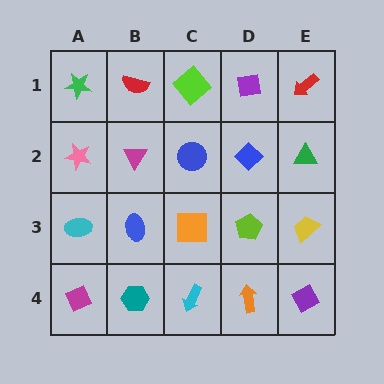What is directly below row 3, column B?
A teal hexagon.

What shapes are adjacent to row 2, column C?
A lime diamond (row 1, column C), an orange square (row 3, column C), a magenta triangle (row 2, column B), a blue diamond (row 2, column D).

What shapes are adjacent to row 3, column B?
A magenta triangle (row 2, column B), a teal hexagon (row 4, column B), a cyan ellipse (row 3, column A), an orange square (row 3, column C).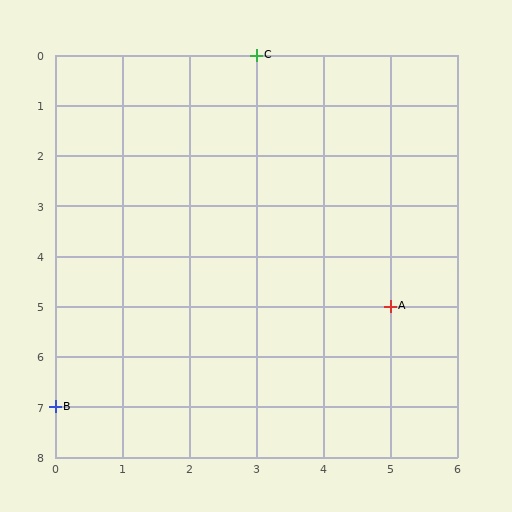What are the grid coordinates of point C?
Point C is at grid coordinates (3, 0).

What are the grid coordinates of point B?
Point B is at grid coordinates (0, 7).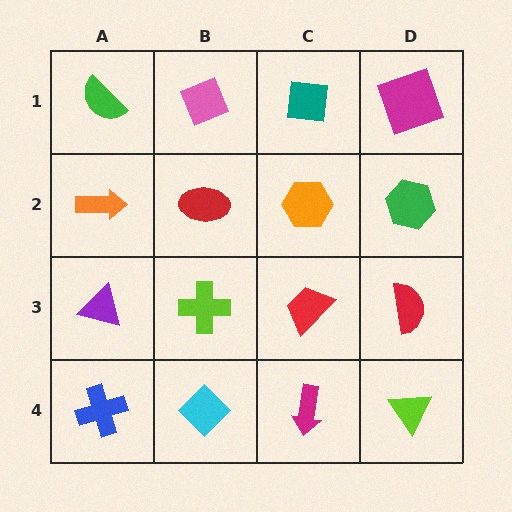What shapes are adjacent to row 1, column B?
A red ellipse (row 2, column B), a green semicircle (row 1, column A), a teal square (row 1, column C).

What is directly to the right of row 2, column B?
An orange hexagon.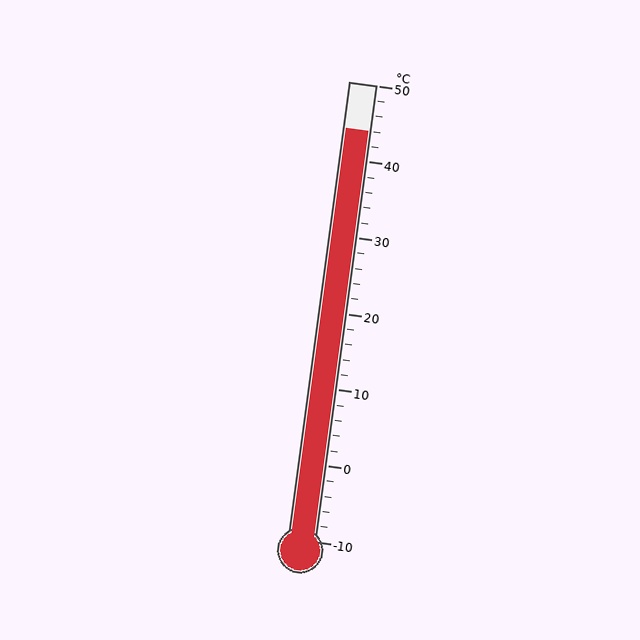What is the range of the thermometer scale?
The thermometer scale ranges from -10°C to 50°C.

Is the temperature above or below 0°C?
The temperature is above 0°C.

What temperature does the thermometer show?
The thermometer shows approximately 44°C.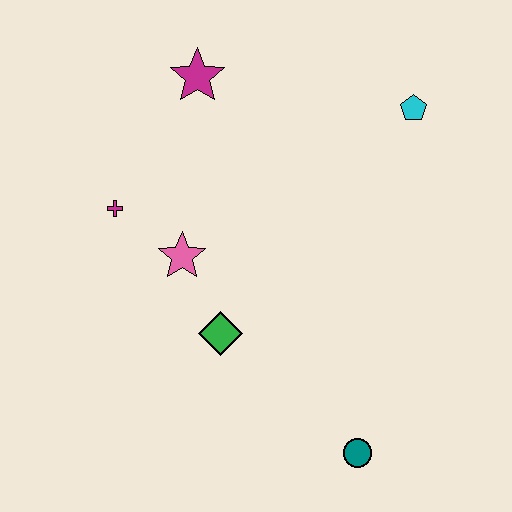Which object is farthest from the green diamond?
The cyan pentagon is farthest from the green diamond.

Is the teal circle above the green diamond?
No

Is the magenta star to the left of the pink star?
No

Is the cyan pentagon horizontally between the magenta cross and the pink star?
No